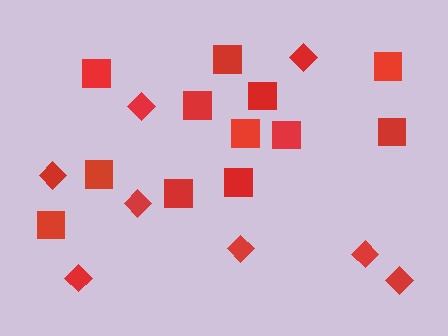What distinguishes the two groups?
There are 2 groups: one group of squares (12) and one group of diamonds (8).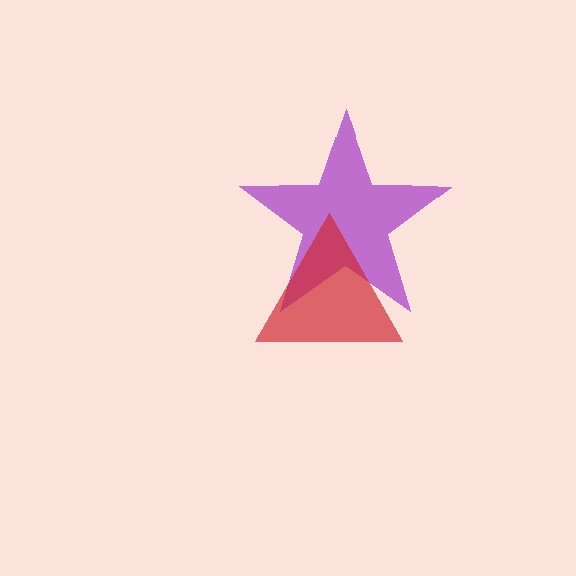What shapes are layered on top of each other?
The layered shapes are: a purple star, a red triangle.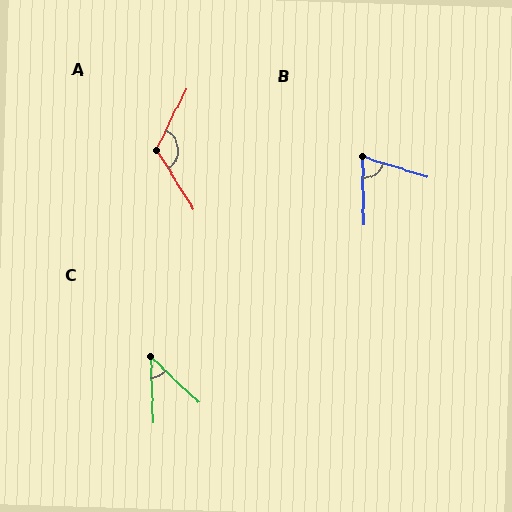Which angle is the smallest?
C, at approximately 45 degrees.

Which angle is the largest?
A, at approximately 122 degrees.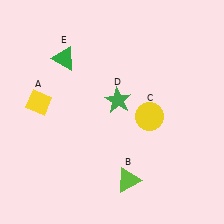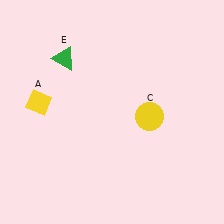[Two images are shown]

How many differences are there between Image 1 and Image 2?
There are 2 differences between the two images.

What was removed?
The green star (D), the lime triangle (B) were removed in Image 2.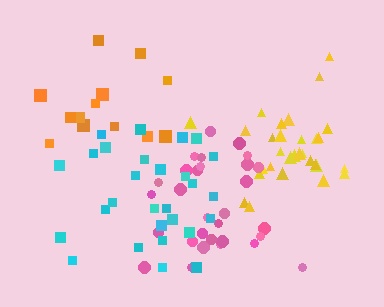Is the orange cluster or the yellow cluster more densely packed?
Yellow.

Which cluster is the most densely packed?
Yellow.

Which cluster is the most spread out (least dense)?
Orange.